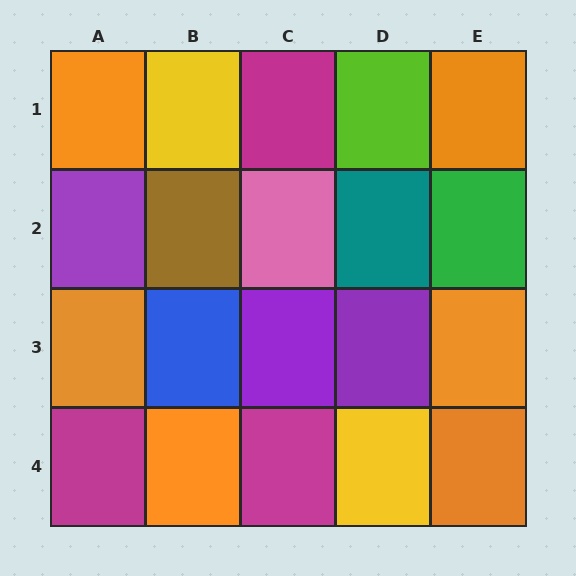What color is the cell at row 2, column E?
Green.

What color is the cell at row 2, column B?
Brown.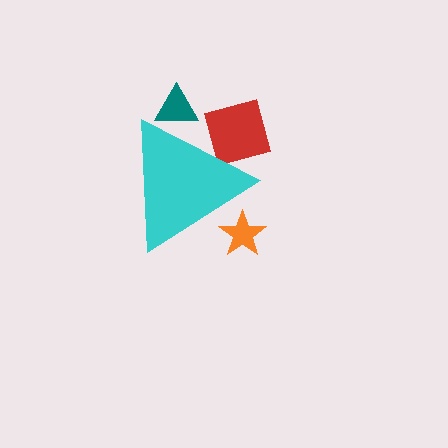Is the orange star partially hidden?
Yes, the orange star is partially hidden behind the cyan triangle.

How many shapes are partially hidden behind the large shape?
3 shapes are partially hidden.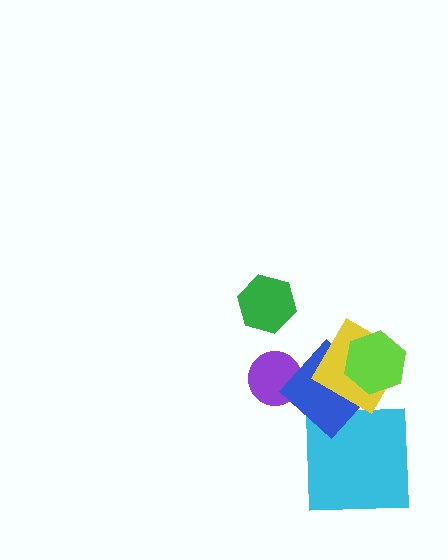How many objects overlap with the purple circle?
1 object overlaps with the purple circle.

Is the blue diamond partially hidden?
Yes, it is partially covered by another shape.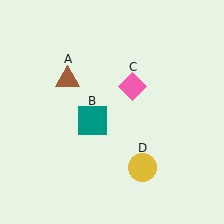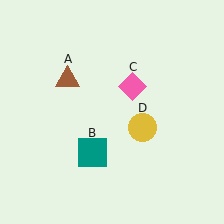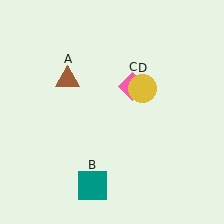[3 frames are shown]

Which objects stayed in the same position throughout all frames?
Brown triangle (object A) and pink diamond (object C) remained stationary.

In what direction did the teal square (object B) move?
The teal square (object B) moved down.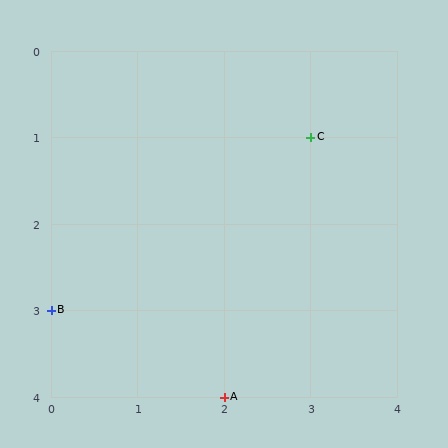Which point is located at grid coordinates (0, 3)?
Point B is at (0, 3).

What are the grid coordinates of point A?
Point A is at grid coordinates (2, 4).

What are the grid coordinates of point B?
Point B is at grid coordinates (0, 3).